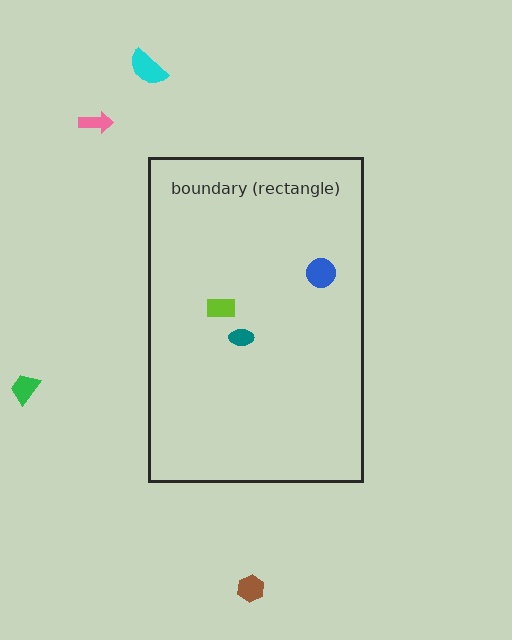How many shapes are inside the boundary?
3 inside, 4 outside.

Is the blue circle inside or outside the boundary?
Inside.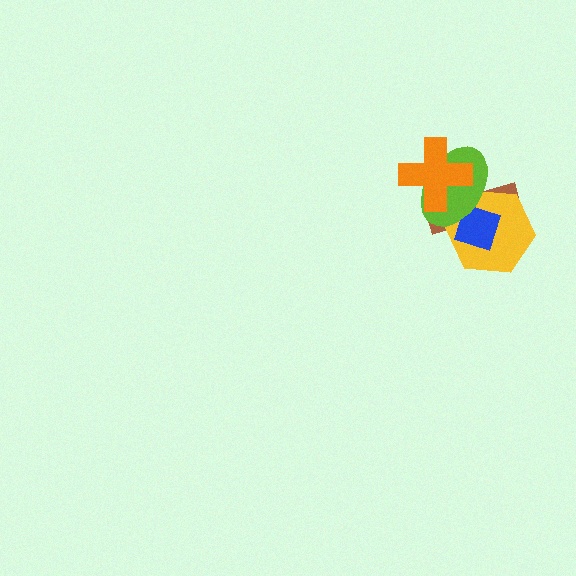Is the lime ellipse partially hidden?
Yes, it is partially covered by another shape.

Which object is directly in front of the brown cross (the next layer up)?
The yellow hexagon is directly in front of the brown cross.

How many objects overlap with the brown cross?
4 objects overlap with the brown cross.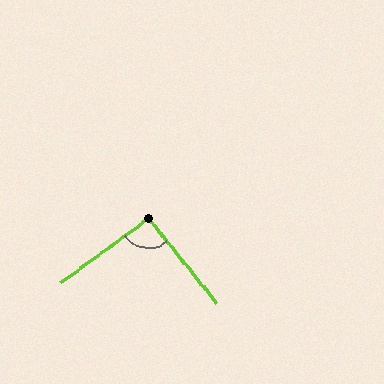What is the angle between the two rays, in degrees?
Approximately 93 degrees.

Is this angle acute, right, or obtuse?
It is approximately a right angle.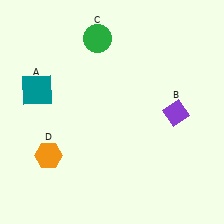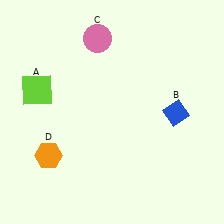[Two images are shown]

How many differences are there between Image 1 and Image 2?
There are 3 differences between the two images.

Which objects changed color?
A changed from teal to lime. B changed from purple to blue. C changed from green to pink.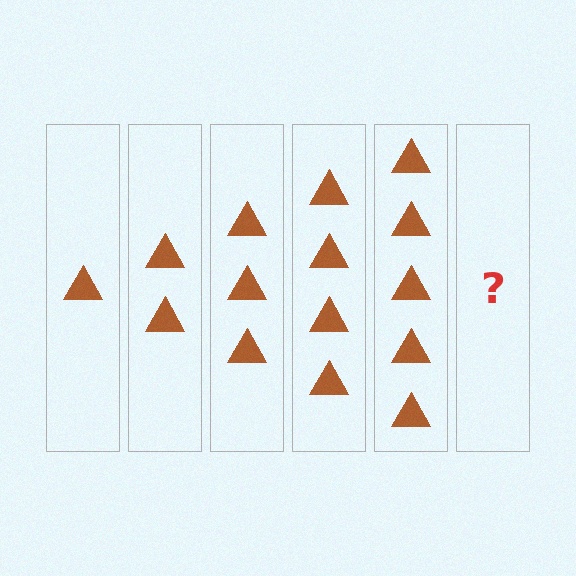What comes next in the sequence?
The next element should be 6 triangles.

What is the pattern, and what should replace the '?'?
The pattern is that each step adds one more triangle. The '?' should be 6 triangles.